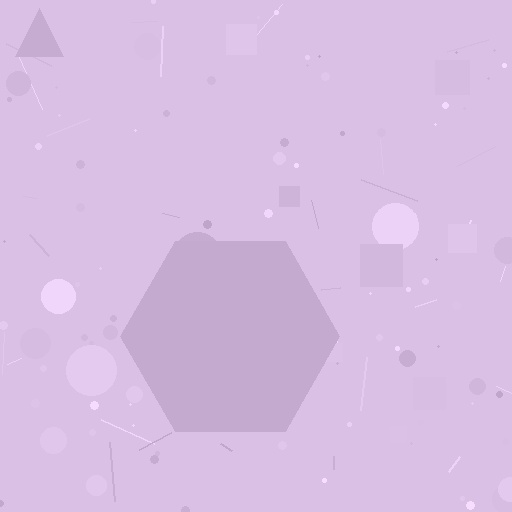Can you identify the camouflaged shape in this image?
The camouflaged shape is a hexagon.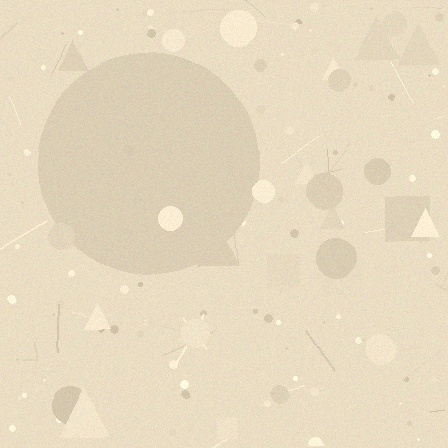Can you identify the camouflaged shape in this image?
The camouflaged shape is a circle.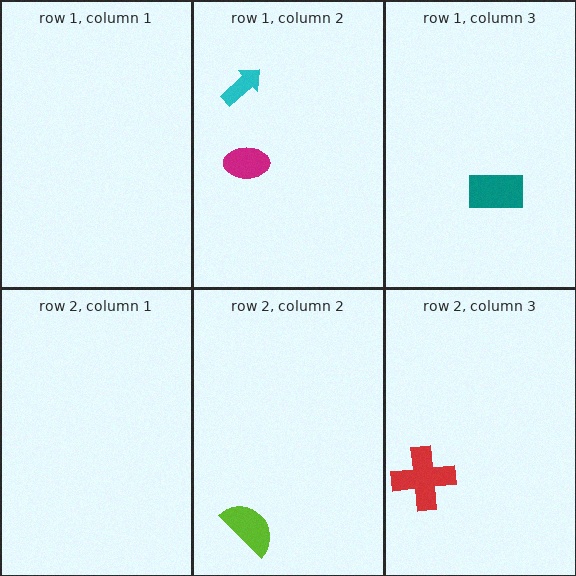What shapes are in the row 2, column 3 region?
The red cross.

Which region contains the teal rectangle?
The row 1, column 3 region.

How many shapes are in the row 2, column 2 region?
1.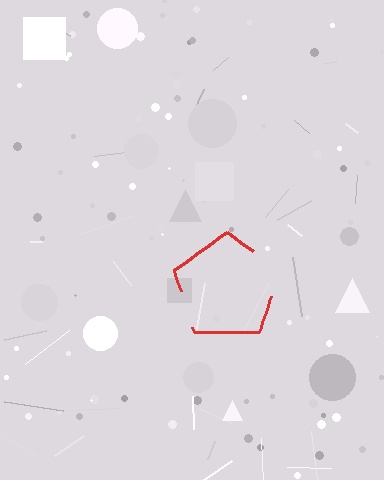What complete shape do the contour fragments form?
The contour fragments form a pentagon.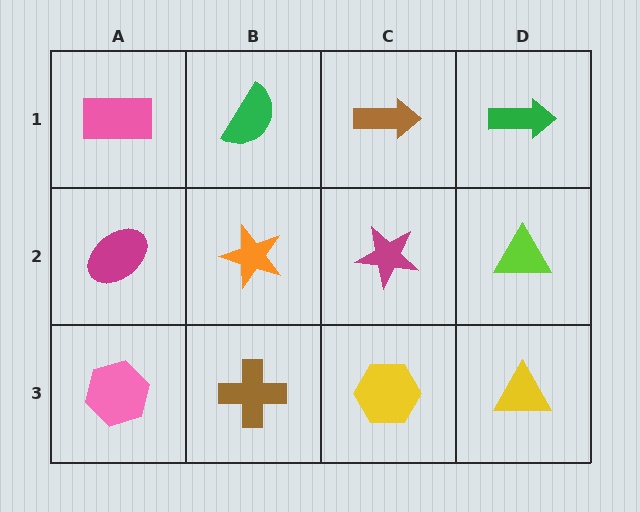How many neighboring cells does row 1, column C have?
3.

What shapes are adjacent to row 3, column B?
An orange star (row 2, column B), a pink hexagon (row 3, column A), a yellow hexagon (row 3, column C).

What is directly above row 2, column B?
A green semicircle.